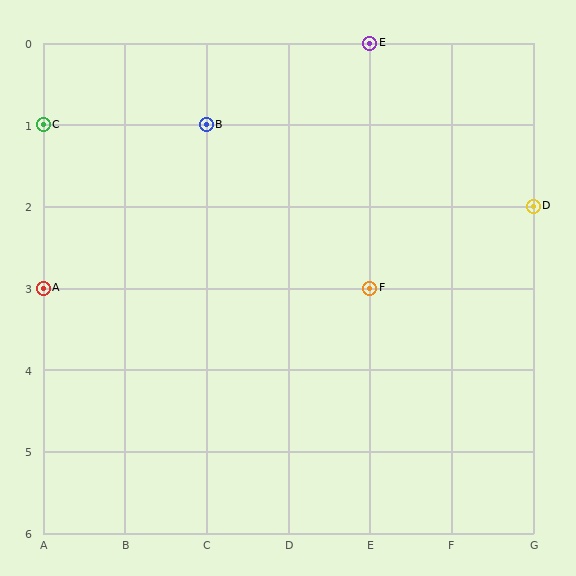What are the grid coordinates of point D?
Point D is at grid coordinates (G, 2).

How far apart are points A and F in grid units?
Points A and F are 4 columns apart.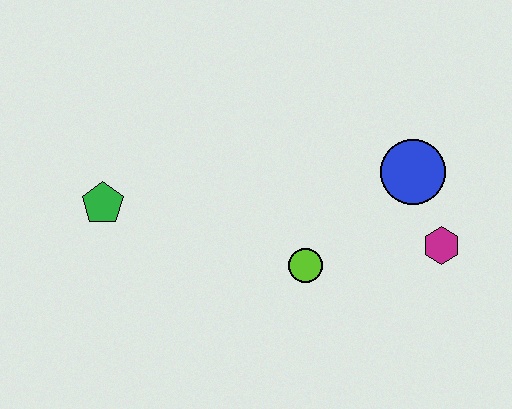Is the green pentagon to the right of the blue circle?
No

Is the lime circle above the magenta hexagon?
No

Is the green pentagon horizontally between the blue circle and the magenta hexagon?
No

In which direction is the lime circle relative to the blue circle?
The lime circle is to the left of the blue circle.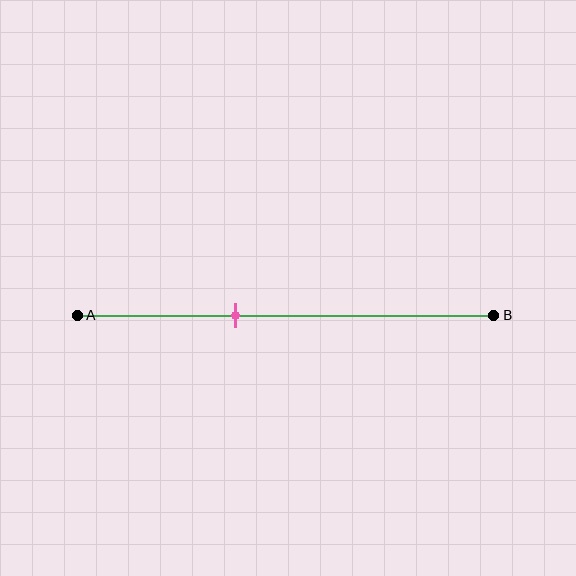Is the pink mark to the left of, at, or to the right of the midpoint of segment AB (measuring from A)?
The pink mark is to the left of the midpoint of segment AB.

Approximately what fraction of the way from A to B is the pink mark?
The pink mark is approximately 40% of the way from A to B.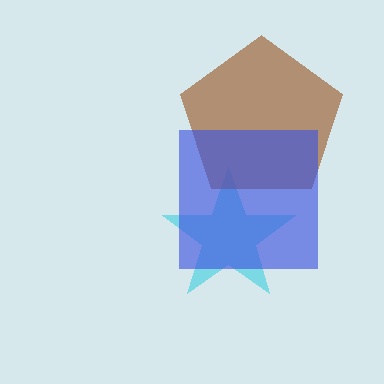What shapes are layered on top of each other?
The layered shapes are: a cyan star, a brown pentagon, a blue square.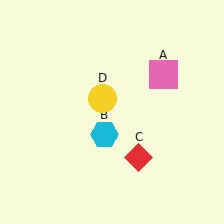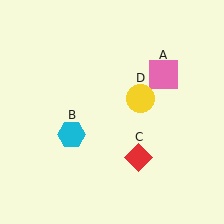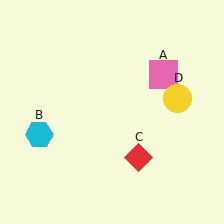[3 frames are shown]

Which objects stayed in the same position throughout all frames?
Pink square (object A) and red diamond (object C) remained stationary.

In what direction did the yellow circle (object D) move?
The yellow circle (object D) moved right.